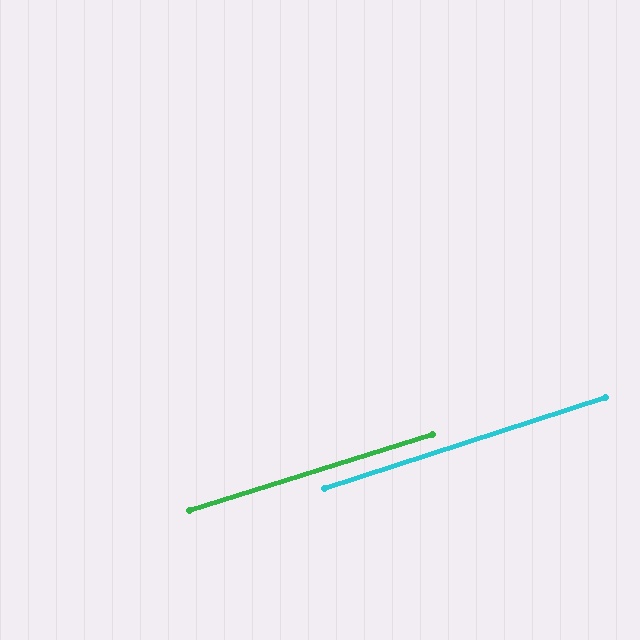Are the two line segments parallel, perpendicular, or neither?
Parallel — their directions differ by only 0.5°.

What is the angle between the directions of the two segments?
Approximately 0 degrees.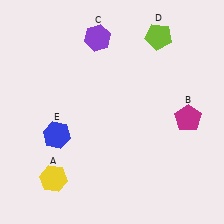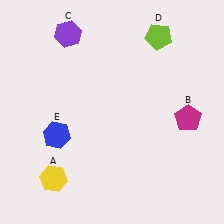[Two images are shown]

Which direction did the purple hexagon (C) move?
The purple hexagon (C) moved left.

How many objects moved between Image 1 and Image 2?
1 object moved between the two images.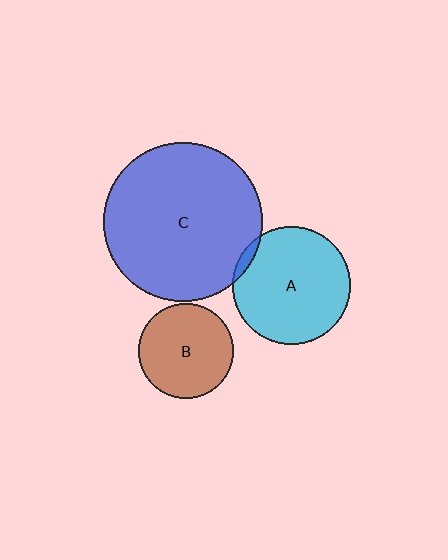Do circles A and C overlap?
Yes.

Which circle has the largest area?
Circle C (blue).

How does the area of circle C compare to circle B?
Approximately 2.8 times.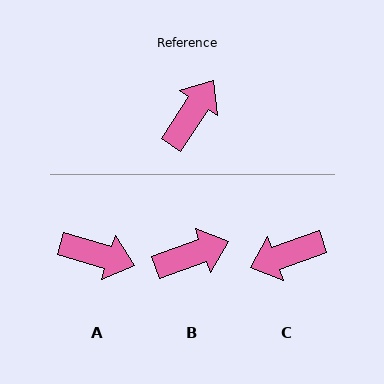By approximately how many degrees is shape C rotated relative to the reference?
Approximately 143 degrees counter-clockwise.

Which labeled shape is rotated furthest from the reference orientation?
C, about 143 degrees away.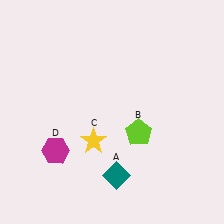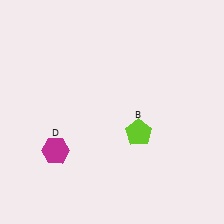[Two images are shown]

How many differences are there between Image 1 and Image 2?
There are 2 differences between the two images.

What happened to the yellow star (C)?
The yellow star (C) was removed in Image 2. It was in the bottom-left area of Image 1.